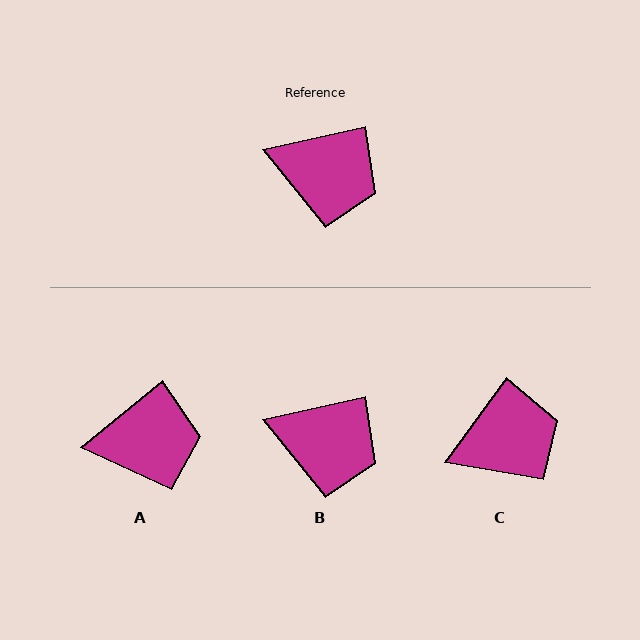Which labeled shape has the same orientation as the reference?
B.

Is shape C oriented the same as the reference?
No, it is off by about 42 degrees.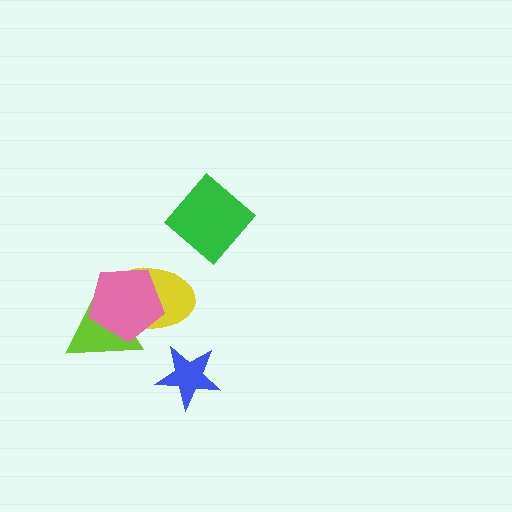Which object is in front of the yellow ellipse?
The pink pentagon is in front of the yellow ellipse.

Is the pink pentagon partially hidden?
No, no other shape covers it.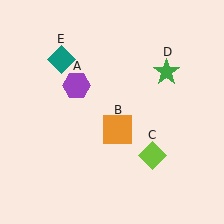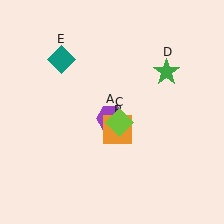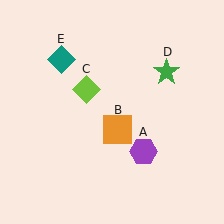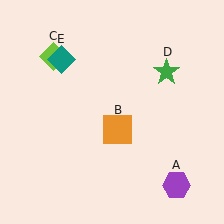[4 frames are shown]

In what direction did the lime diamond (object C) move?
The lime diamond (object C) moved up and to the left.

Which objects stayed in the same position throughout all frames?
Orange square (object B) and green star (object D) and teal diamond (object E) remained stationary.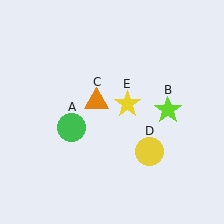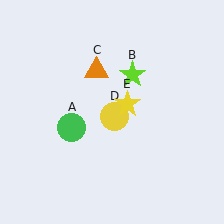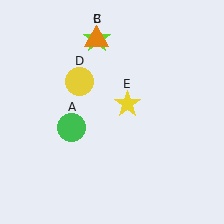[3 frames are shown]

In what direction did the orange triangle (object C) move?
The orange triangle (object C) moved up.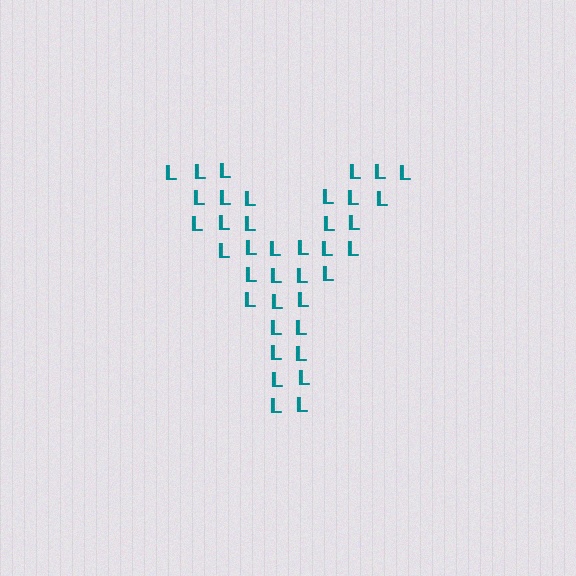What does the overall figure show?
The overall figure shows the letter Y.